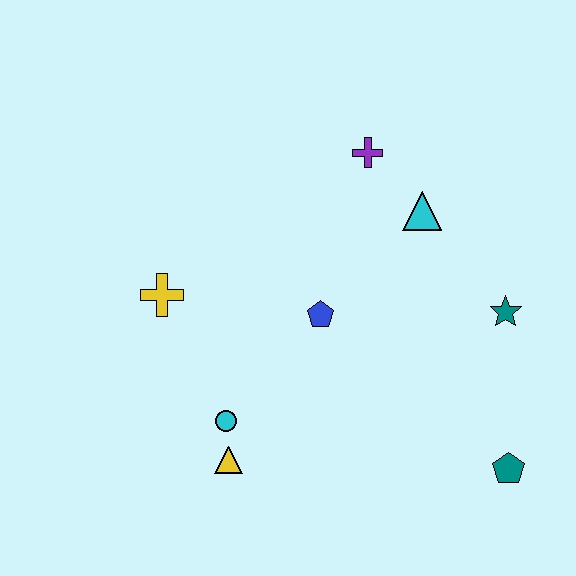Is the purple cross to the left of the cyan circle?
No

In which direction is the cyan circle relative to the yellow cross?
The cyan circle is below the yellow cross.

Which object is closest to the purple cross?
The cyan triangle is closest to the purple cross.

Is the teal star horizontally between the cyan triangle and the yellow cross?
No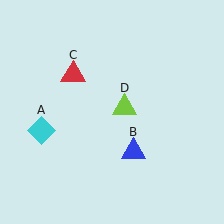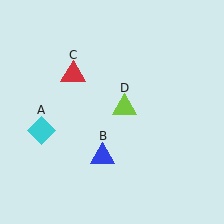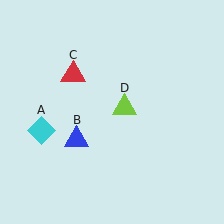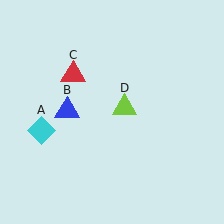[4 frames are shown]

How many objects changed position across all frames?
1 object changed position: blue triangle (object B).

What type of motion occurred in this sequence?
The blue triangle (object B) rotated clockwise around the center of the scene.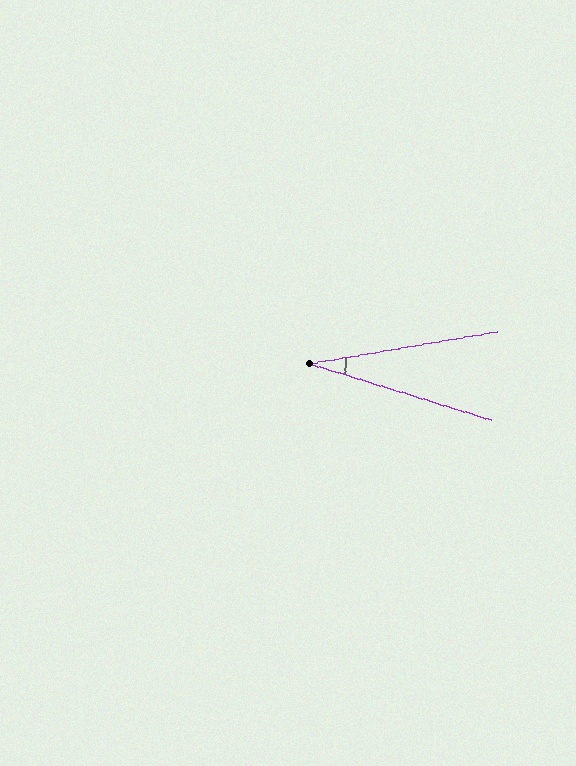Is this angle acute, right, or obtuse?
It is acute.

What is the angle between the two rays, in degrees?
Approximately 27 degrees.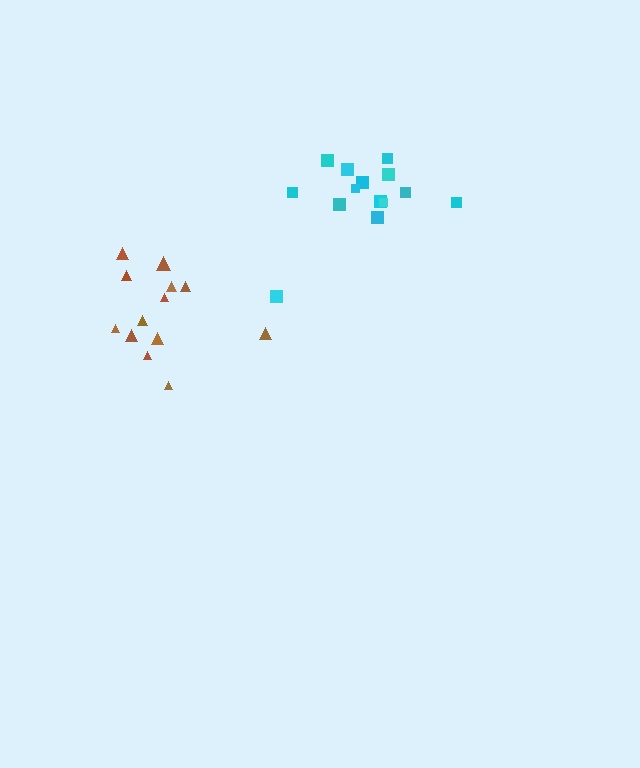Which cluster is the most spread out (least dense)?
Cyan.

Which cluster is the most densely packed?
Brown.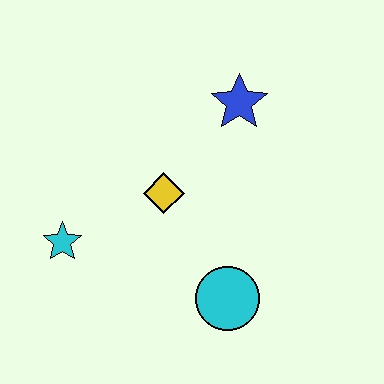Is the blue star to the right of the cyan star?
Yes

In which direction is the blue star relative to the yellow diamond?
The blue star is above the yellow diamond.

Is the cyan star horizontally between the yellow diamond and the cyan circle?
No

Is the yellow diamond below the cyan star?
No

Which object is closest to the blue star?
The yellow diamond is closest to the blue star.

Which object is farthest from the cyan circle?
The blue star is farthest from the cyan circle.